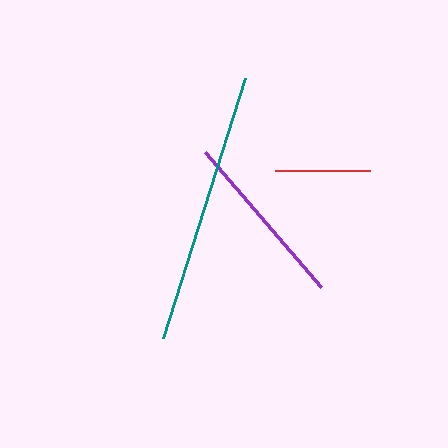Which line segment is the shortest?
The red line is the shortest at approximately 94 pixels.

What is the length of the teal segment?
The teal segment is approximately 273 pixels long.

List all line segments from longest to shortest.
From longest to shortest: teal, purple, red.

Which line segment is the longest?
The teal line is the longest at approximately 273 pixels.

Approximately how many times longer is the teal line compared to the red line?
The teal line is approximately 2.9 times the length of the red line.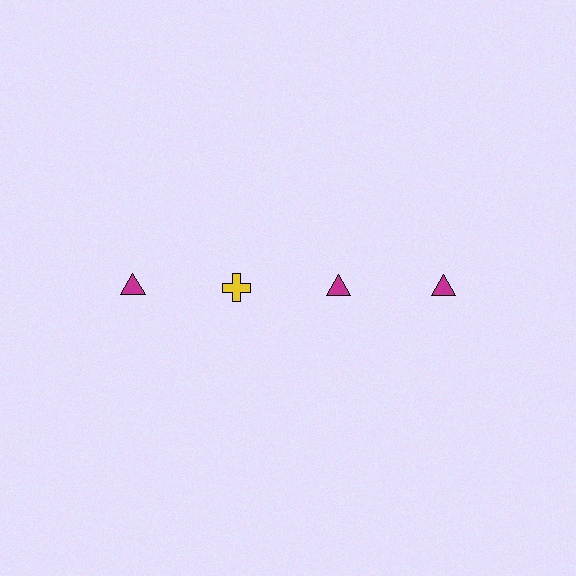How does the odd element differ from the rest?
It differs in both color (yellow instead of magenta) and shape (cross instead of triangle).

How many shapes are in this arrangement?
There are 4 shapes arranged in a grid pattern.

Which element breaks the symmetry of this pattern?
The yellow cross in the top row, second from left column breaks the symmetry. All other shapes are magenta triangles.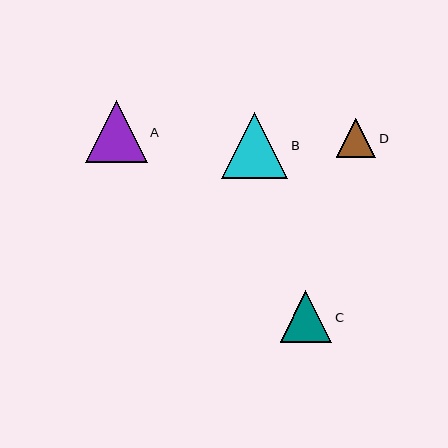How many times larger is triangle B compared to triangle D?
Triangle B is approximately 1.7 times the size of triangle D.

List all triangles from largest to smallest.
From largest to smallest: B, A, C, D.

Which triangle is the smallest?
Triangle D is the smallest with a size of approximately 40 pixels.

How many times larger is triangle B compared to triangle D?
Triangle B is approximately 1.7 times the size of triangle D.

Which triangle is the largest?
Triangle B is the largest with a size of approximately 66 pixels.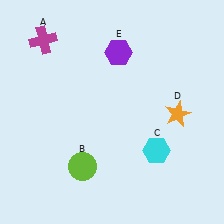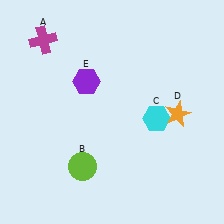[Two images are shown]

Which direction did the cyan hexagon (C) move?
The cyan hexagon (C) moved up.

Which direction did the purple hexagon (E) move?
The purple hexagon (E) moved left.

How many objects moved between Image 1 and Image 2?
2 objects moved between the two images.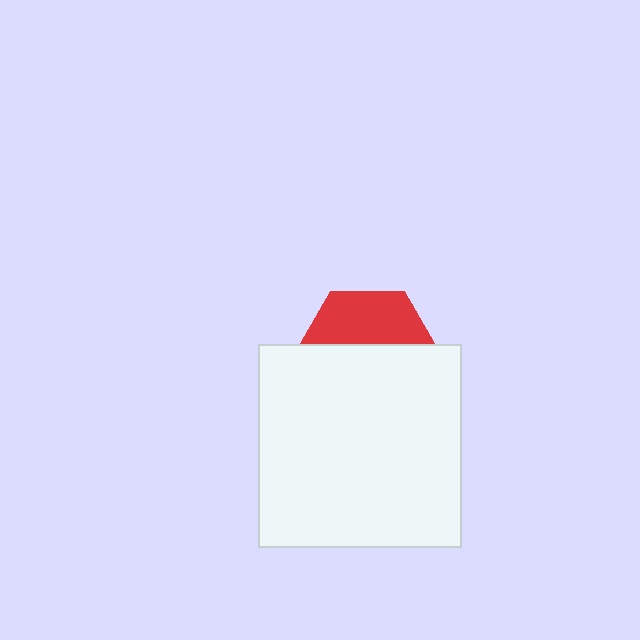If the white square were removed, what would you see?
You would see the complete red hexagon.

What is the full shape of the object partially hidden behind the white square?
The partially hidden object is a red hexagon.